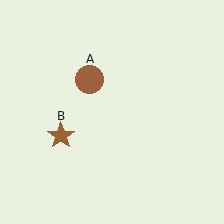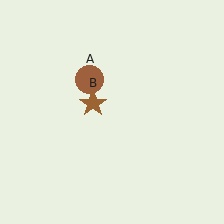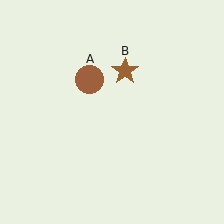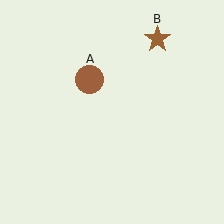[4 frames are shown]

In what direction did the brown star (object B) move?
The brown star (object B) moved up and to the right.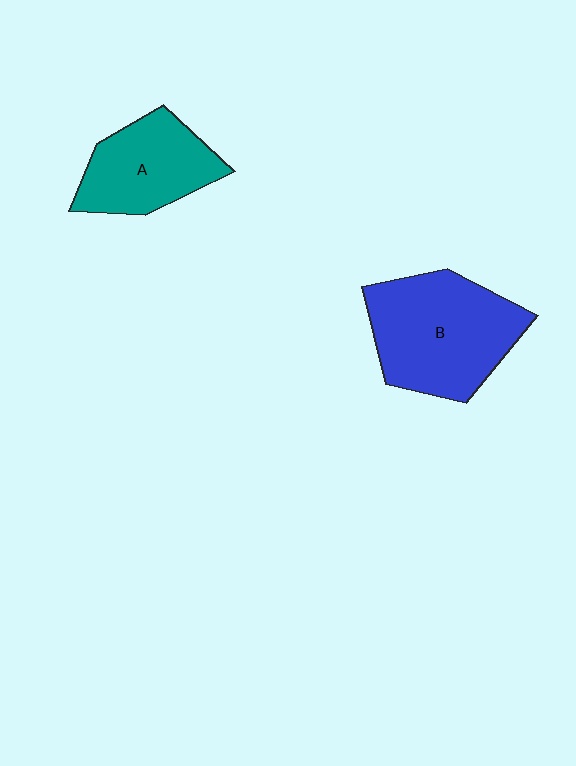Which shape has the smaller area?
Shape A (teal).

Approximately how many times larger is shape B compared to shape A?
Approximately 1.4 times.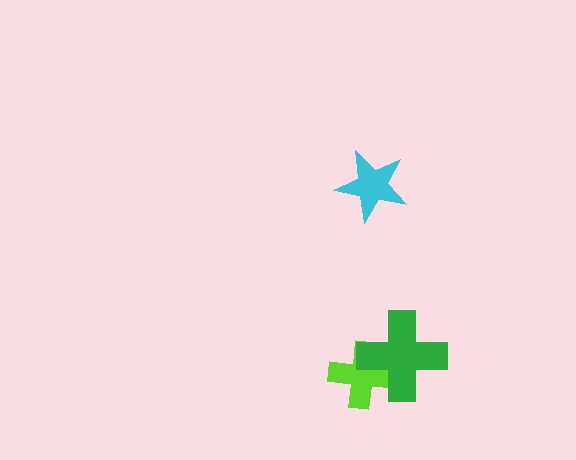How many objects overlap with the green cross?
1 object overlaps with the green cross.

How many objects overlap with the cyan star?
0 objects overlap with the cyan star.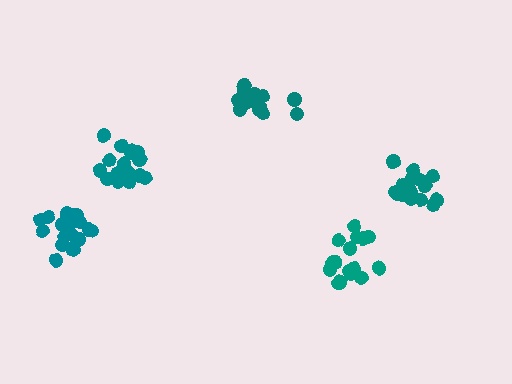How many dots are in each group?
Group 1: 16 dots, Group 2: 15 dots, Group 3: 17 dots, Group 4: 16 dots, Group 5: 18 dots (82 total).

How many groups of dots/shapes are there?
There are 5 groups.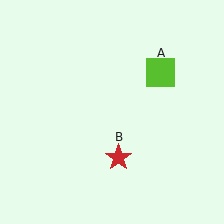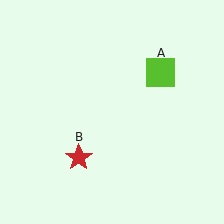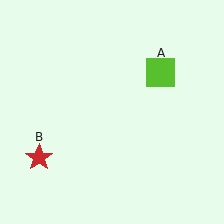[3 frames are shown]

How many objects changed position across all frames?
1 object changed position: red star (object B).